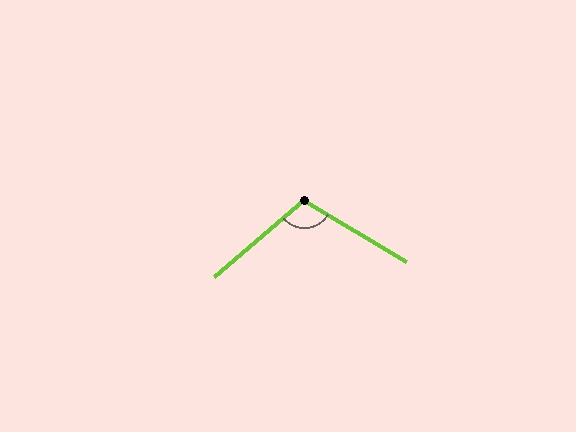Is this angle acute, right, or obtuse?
It is obtuse.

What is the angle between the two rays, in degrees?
Approximately 109 degrees.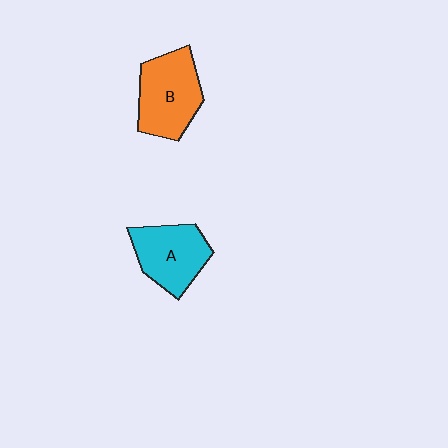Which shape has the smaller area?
Shape A (cyan).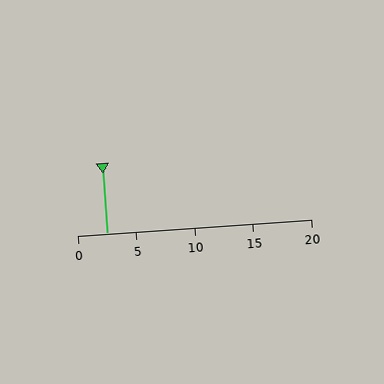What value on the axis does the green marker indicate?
The marker indicates approximately 2.5.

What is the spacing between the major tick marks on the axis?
The major ticks are spaced 5 apart.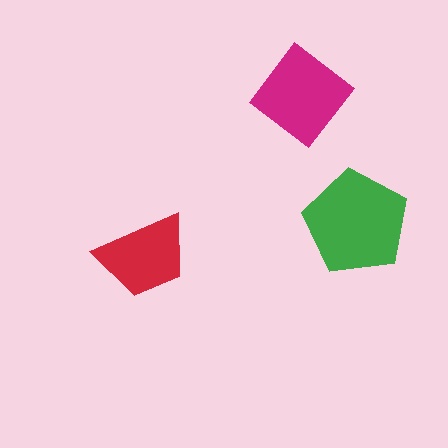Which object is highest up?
The magenta diamond is topmost.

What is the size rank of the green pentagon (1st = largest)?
1st.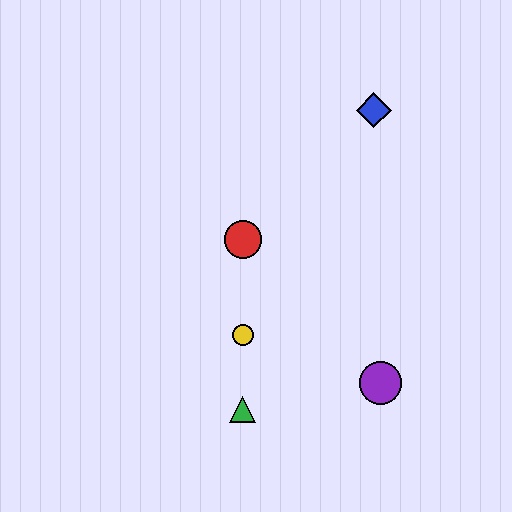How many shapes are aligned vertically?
3 shapes (the red circle, the green triangle, the yellow circle) are aligned vertically.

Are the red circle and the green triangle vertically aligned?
Yes, both are at x≈243.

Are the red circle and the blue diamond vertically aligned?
No, the red circle is at x≈243 and the blue diamond is at x≈374.